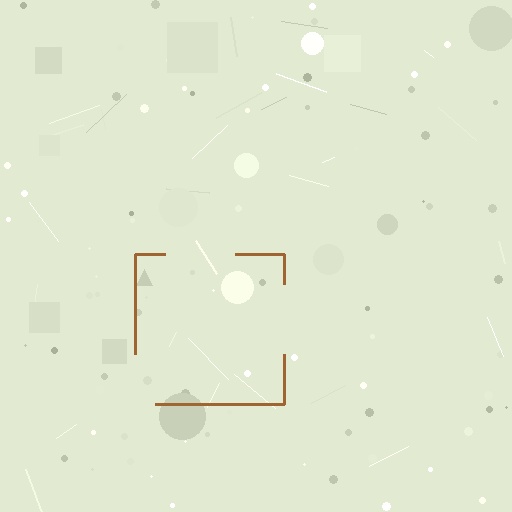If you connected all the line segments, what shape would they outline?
They would outline a square.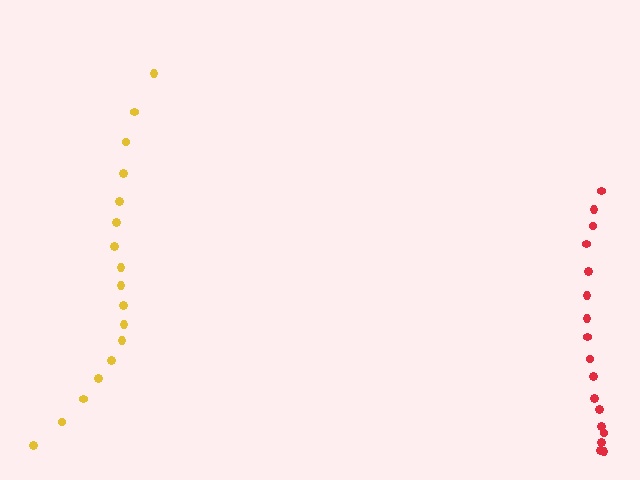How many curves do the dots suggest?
There are 2 distinct paths.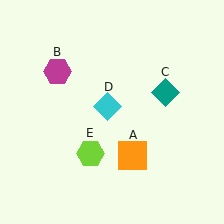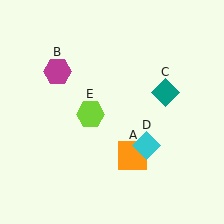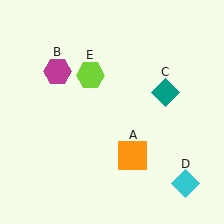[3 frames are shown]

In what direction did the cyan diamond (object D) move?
The cyan diamond (object D) moved down and to the right.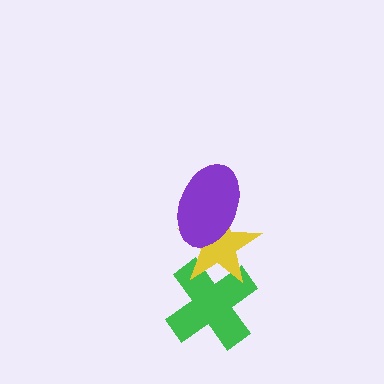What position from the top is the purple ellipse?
The purple ellipse is 1st from the top.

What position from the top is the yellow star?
The yellow star is 2nd from the top.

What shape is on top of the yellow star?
The purple ellipse is on top of the yellow star.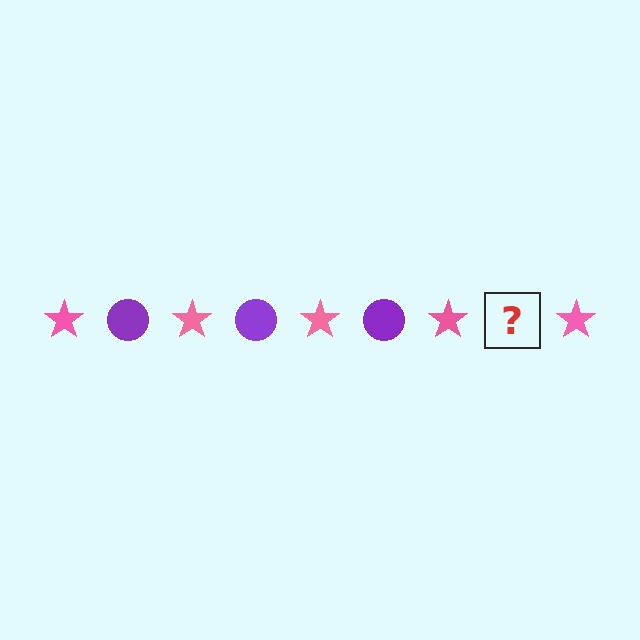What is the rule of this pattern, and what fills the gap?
The rule is that the pattern alternates between pink star and purple circle. The gap should be filled with a purple circle.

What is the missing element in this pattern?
The missing element is a purple circle.